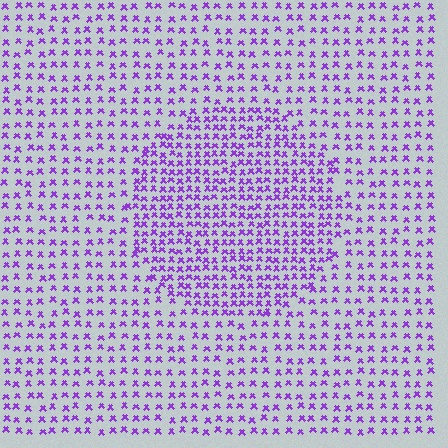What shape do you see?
I see a circle.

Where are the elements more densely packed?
The elements are more densely packed inside the circle boundary.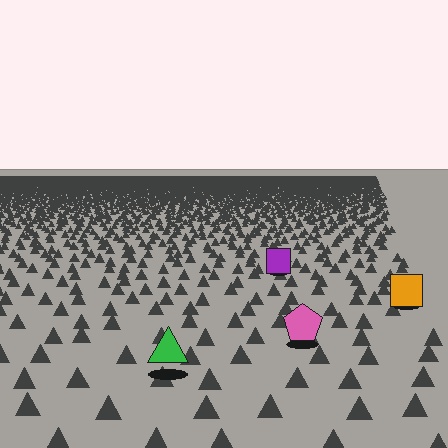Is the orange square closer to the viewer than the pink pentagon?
No. The pink pentagon is closer — you can tell from the texture gradient: the ground texture is coarser near it.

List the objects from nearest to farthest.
From nearest to farthest: the green triangle, the pink pentagon, the orange square, the purple square.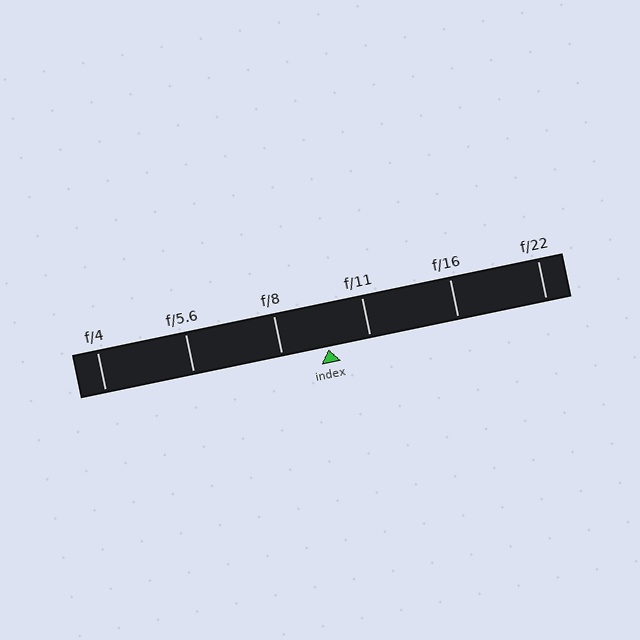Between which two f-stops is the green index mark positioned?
The index mark is between f/8 and f/11.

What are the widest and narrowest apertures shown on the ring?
The widest aperture shown is f/4 and the narrowest is f/22.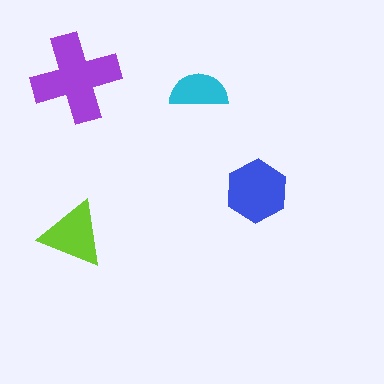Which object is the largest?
The purple cross.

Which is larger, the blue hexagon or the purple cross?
The purple cross.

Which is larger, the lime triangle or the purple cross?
The purple cross.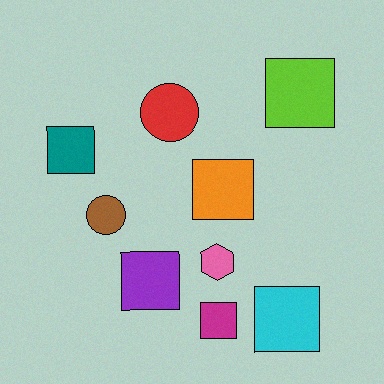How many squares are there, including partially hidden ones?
There are 6 squares.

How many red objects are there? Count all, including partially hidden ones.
There is 1 red object.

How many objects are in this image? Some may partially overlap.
There are 9 objects.